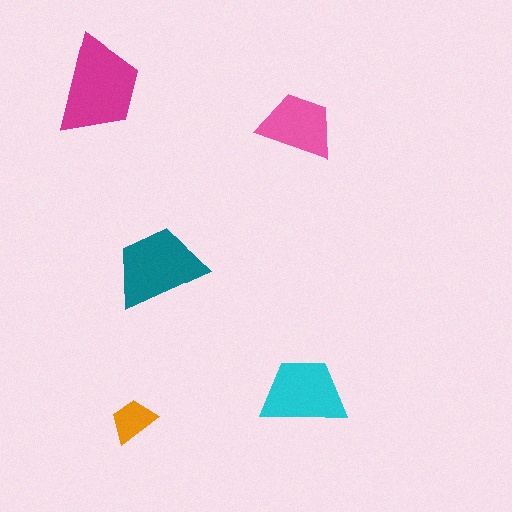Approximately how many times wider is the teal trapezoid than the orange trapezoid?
About 2 times wider.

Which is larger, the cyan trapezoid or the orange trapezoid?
The cyan one.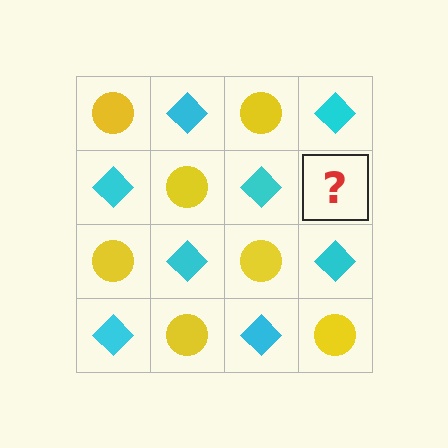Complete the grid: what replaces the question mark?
The question mark should be replaced with a yellow circle.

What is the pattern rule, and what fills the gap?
The rule is that it alternates yellow circle and cyan diamond in a checkerboard pattern. The gap should be filled with a yellow circle.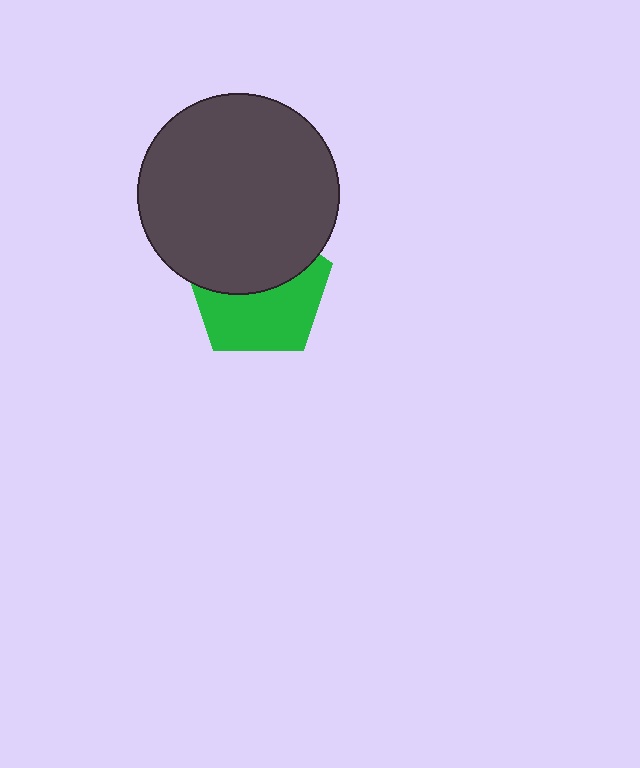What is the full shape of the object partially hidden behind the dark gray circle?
The partially hidden object is a green pentagon.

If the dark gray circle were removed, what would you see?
You would see the complete green pentagon.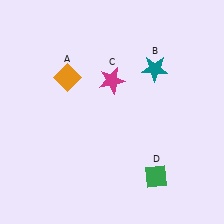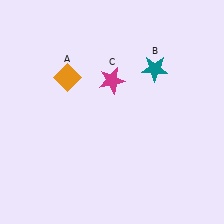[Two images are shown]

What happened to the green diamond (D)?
The green diamond (D) was removed in Image 2. It was in the bottom-right area of Image 1.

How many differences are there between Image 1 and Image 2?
There is 1 difference between the two images.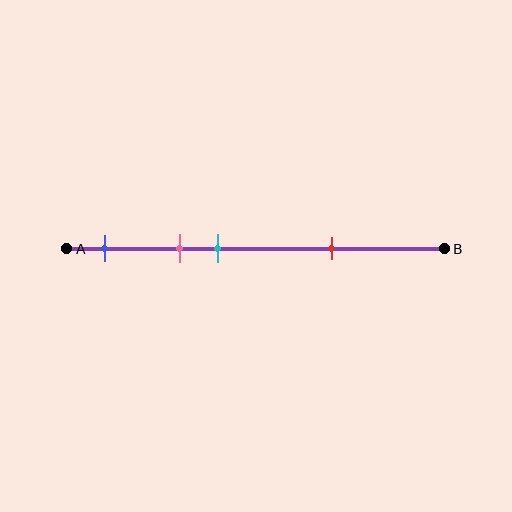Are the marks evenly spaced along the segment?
No, the marks are not evenly spaced.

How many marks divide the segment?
There are 4 marks dividing the segment.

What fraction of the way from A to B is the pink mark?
The pink mark is approximately 30% (0.3) of the way from A to B.